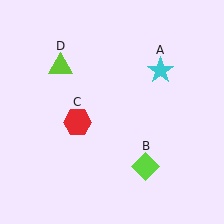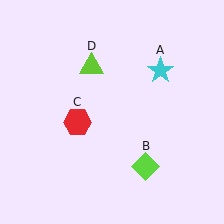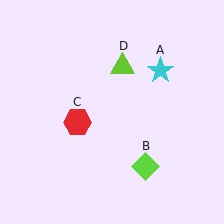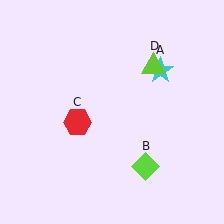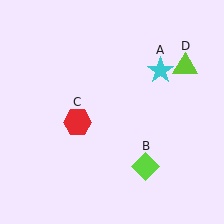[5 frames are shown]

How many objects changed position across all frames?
1 object changed position: lime triangle (object D).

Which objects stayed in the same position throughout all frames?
Cyan star (object A) and lime diamond (object B) and red hexagon (object C) remained stationary.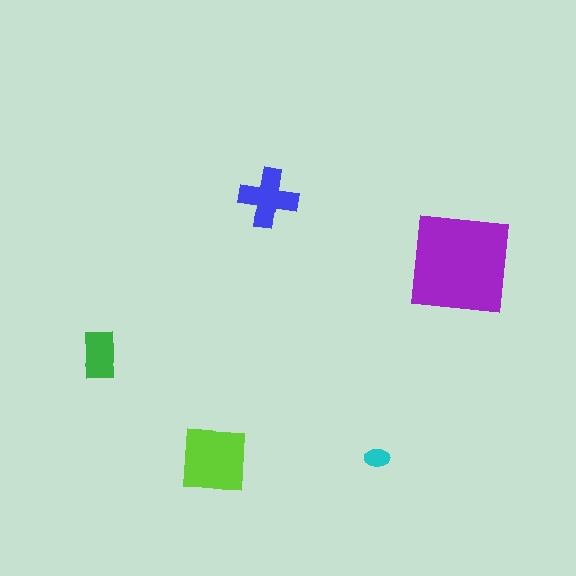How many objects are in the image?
There are 5 objects in the image.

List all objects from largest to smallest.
The purple square, the lime square, the blue cross, the green rectangle, the cyan ellipse.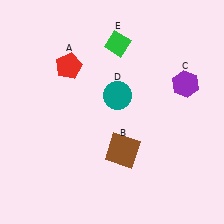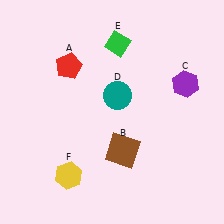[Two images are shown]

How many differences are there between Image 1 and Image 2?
There is 1 difference between the two images.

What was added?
A yellow hexagon (F) was added in Image 2.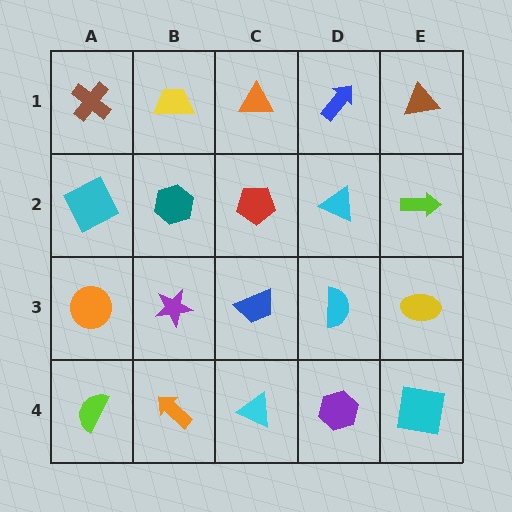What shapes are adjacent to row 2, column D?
A blue arrow (row 1, column D), a cyan semicircle (row 3, column D), a red pentagon (row 2, column C), a lime arrow (row 2, column E).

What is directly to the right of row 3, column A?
A purple star.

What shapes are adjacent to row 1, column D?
A cyan triangle (row 2, column D), an orange triangle (row 1, column C), a brown triangle (row 1, column E).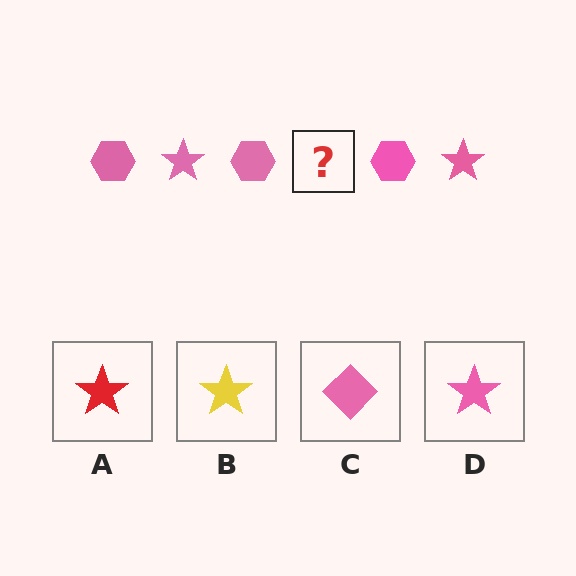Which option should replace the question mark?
Option D.